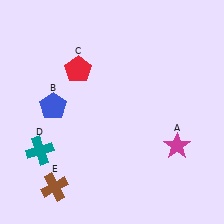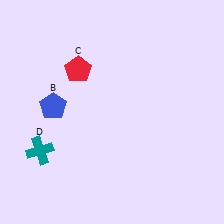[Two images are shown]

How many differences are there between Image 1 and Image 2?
There are 2 differences between the two images.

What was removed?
The brown cross (E), the magenta star (A) were removed in Image 2.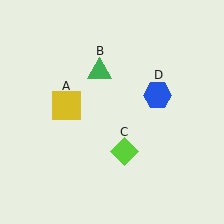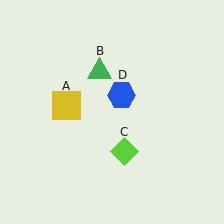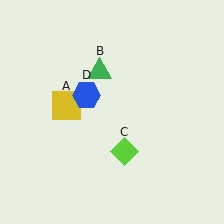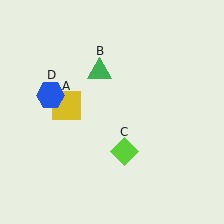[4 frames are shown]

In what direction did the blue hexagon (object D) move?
The blue hexagon (object D) moved left.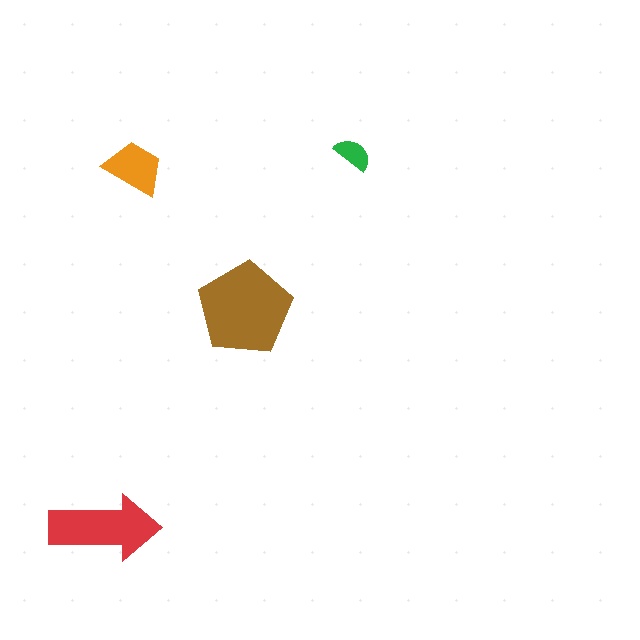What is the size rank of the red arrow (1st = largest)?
2nd.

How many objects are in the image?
There are 4 objects in the image.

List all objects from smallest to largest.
The green semicircle, the orange trapezoid, the red arrow, the brown pentagon.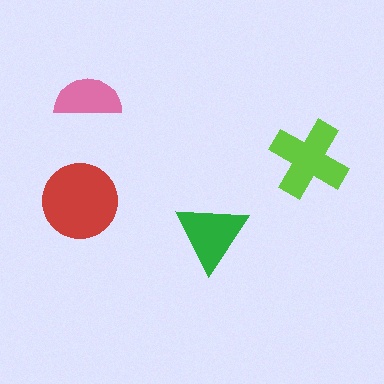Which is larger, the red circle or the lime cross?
The red circle.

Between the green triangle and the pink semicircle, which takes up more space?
The green triangle.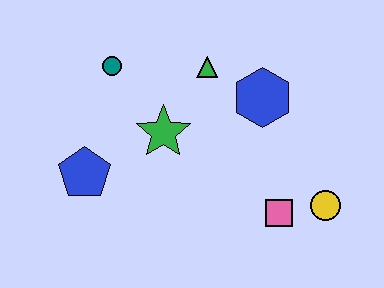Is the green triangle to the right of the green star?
Yes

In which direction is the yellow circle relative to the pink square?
The yellow circle is to the right of the pink square.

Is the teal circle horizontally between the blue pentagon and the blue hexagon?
Yes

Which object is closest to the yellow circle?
The pink square is closest to the yellow circle.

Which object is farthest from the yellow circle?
The teal circle is farthest from the yellow circle.